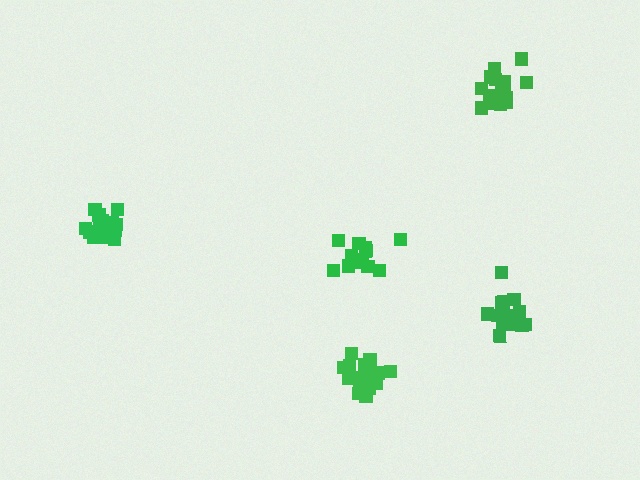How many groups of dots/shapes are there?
There are 5 groups.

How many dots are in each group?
Group 1: 16 dots, Group 2: 19 dots, Group 3: 16 dots, Group 4: 19 dots, Group 5: 15 dots (85 total).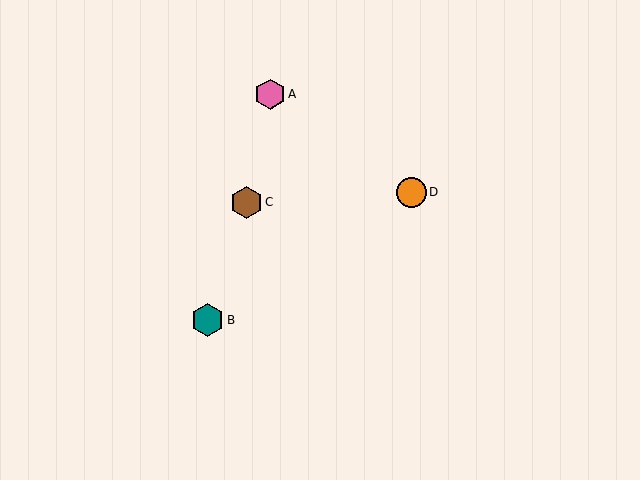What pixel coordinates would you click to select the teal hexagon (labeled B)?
Click at (207, 320) to select the teal hexagon B.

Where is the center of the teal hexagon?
The center of the teal hexagon is at (207, 320).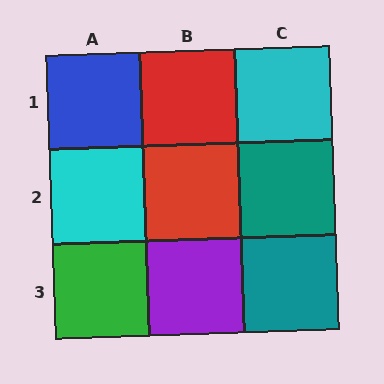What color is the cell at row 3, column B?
Purple.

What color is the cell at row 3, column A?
Green.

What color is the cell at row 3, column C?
Teal.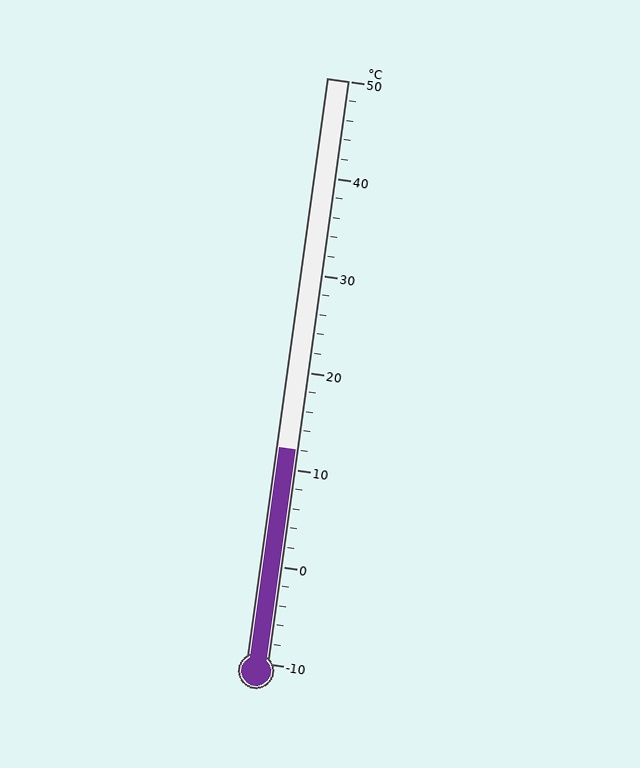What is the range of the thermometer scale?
The thermometer scale ranges from -10°C to 50°C.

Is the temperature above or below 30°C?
The temperature is below 30°C.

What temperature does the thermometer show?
The thermometer shows approximately 12°C.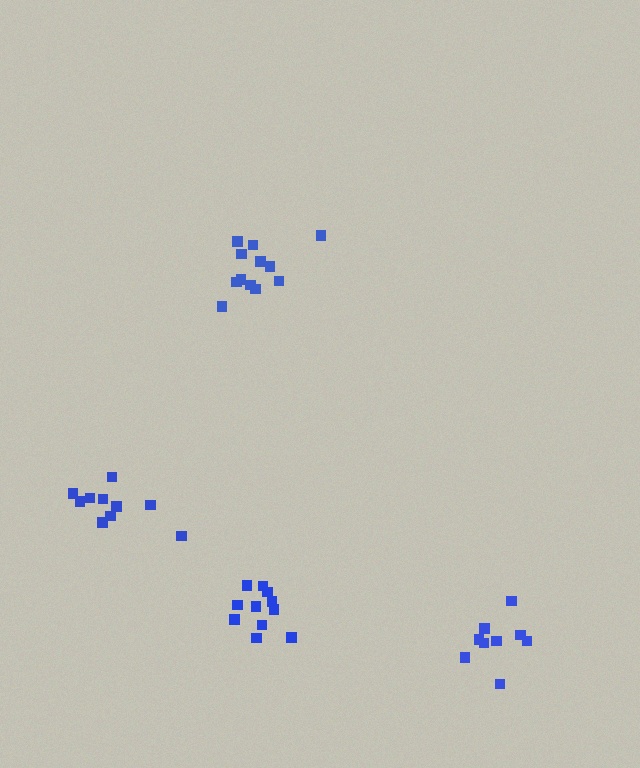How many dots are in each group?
Group 1: 11 dots, Group 2: 12 dots, Group 3: 10 dots, Group 4: 9 dots (42 total).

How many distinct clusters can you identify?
There are 4 distinct clusters.